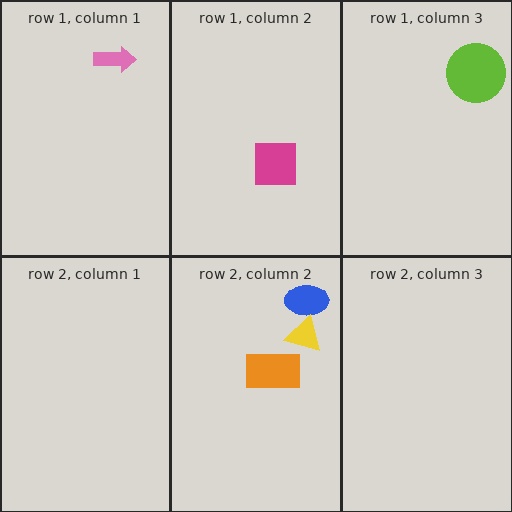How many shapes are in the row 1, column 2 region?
1.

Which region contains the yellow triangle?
The row 2, column 2 region.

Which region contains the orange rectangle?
The row 2, column 2 region.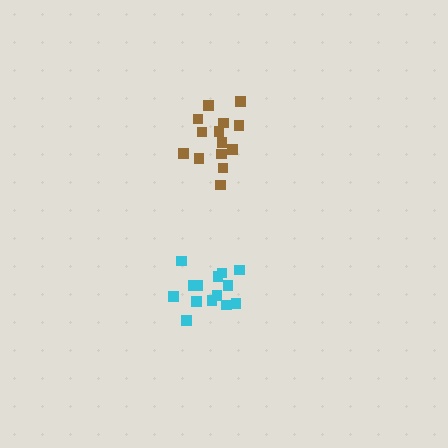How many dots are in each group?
Group 1: 14 dots, Group 2: 14 dots (28 total).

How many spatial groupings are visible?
There are 2 spatial groupings.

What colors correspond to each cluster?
The clusters are colored: cyan, brown.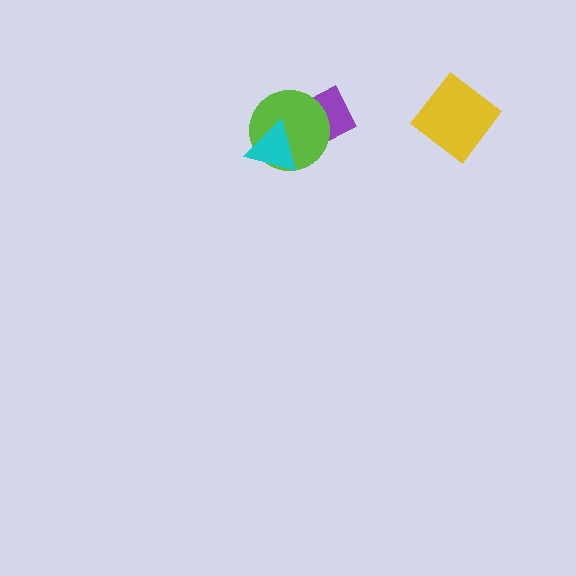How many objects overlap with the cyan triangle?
1 object overlaps with the cyan triangle.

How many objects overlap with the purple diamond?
1 object overlaps with the purple diamond.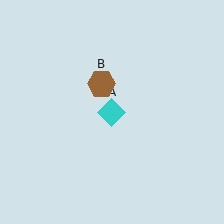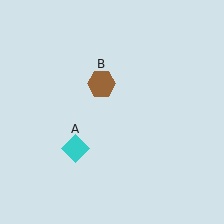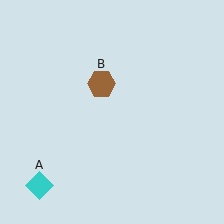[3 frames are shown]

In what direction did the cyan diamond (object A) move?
The cyan diamond (object A) moved down and to the left.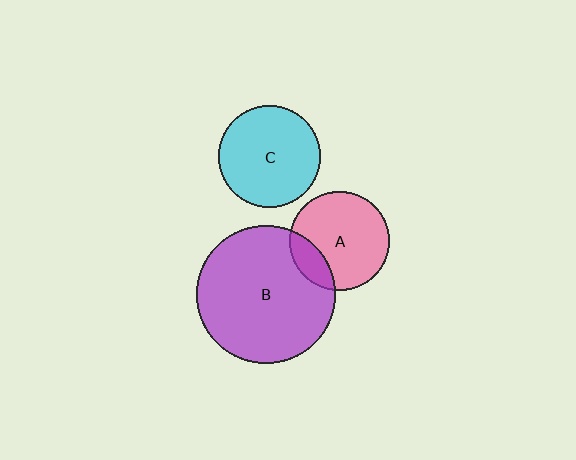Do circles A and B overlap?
Yes.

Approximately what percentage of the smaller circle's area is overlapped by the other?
Approximately 20%.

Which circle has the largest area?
Circle B (purple).